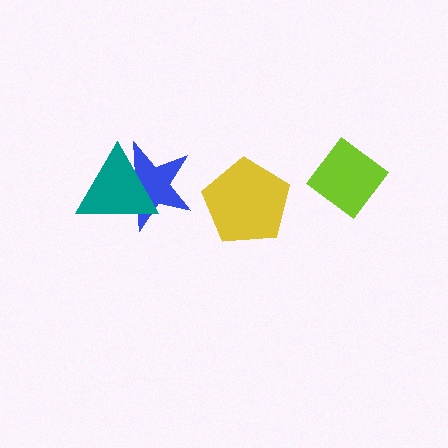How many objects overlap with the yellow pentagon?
0 objects overlap with the yellow pentagon.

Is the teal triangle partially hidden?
No, no other shape covers it.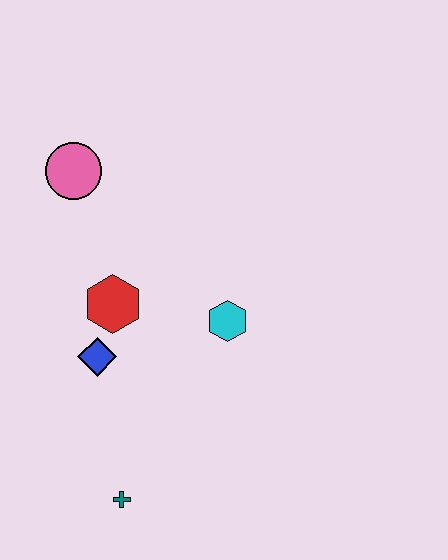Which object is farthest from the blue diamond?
The pink circle is farthest from the blue diamond.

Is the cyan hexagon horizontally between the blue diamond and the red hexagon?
No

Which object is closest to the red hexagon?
The blue diamond is closest to the red hexagon.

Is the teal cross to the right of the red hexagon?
Yes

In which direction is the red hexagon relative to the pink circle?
The red hexagon is below the pink circle.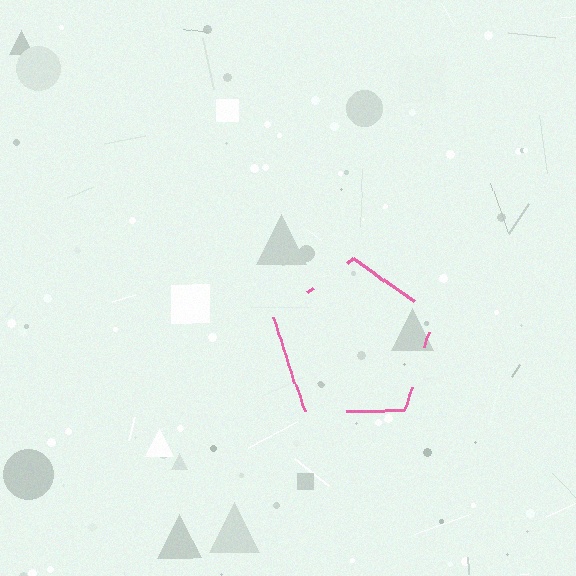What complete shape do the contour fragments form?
The contour fragments form a pentagon.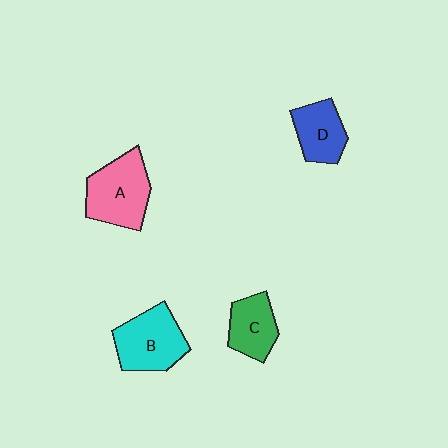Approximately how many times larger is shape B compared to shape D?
Approximately 1.4 times.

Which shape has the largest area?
Shape A (pink).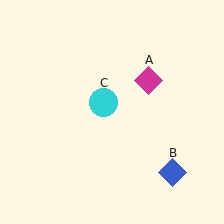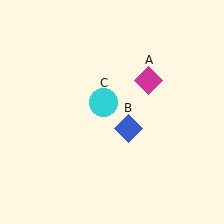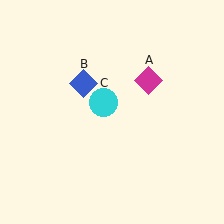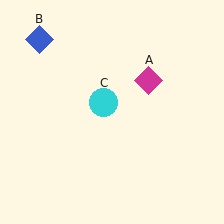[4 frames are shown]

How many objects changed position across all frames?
1 object changed position: blue diamond (object B).